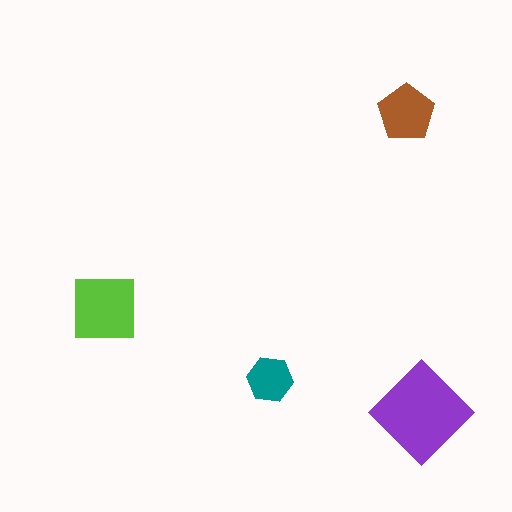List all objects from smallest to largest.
The teal hexagon, the brown pentagon, the lime square, the purple diamond.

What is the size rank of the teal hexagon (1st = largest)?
4th.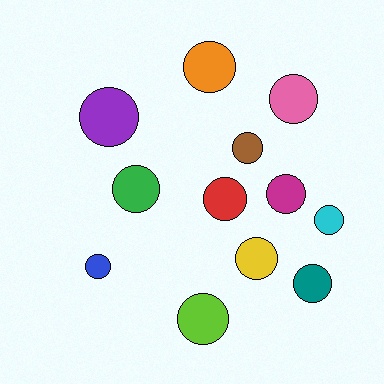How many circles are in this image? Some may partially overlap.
There are 12 circles.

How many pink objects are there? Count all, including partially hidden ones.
There is 1 pink object.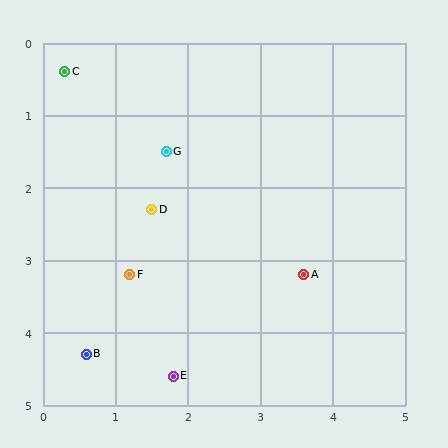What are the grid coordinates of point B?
Point B is at approximately (0.6, 4.3).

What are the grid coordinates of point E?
Point E is at approximately (1.8, 4.6).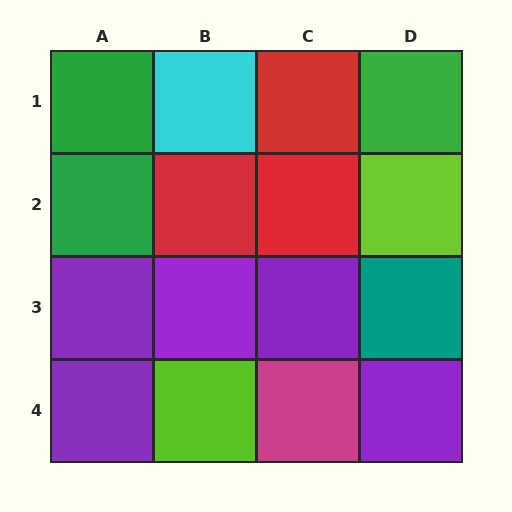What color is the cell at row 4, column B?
Lime.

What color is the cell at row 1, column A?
Green.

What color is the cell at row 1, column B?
Cyan.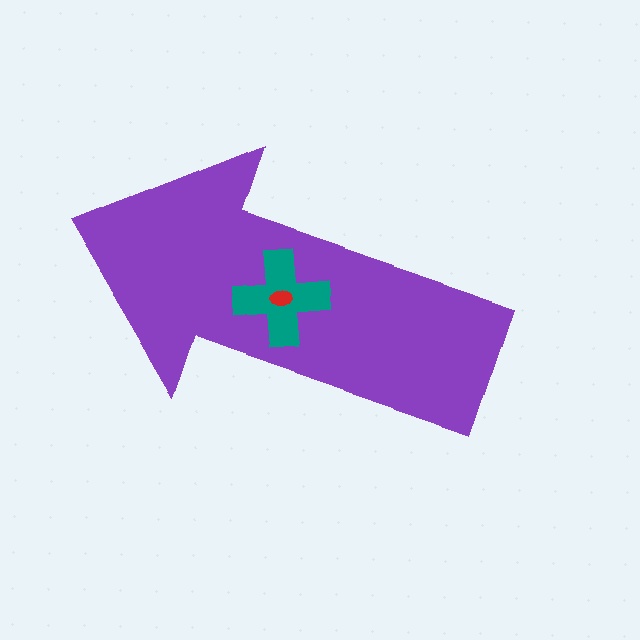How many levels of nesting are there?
3.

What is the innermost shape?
The red ellipse.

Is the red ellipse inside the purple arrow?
Yes.